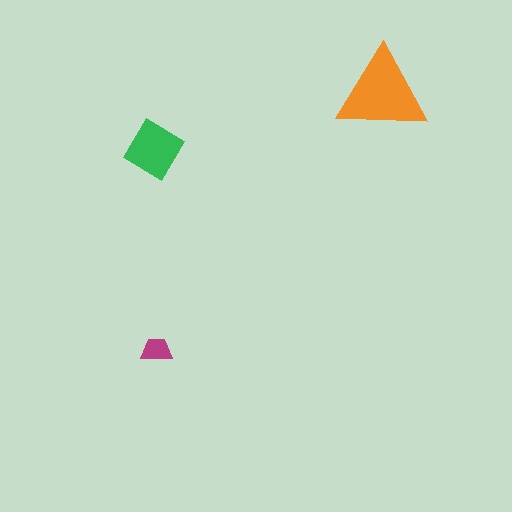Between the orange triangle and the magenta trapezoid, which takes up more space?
The orange triangle.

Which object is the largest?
The orange triangle.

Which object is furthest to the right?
The orange triangle is rightmost.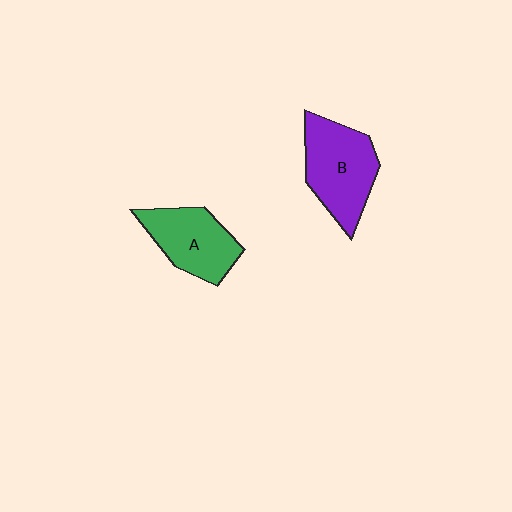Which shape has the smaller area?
Shape A (green).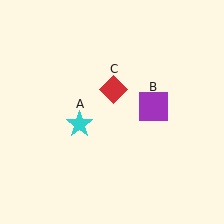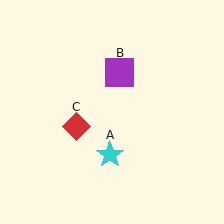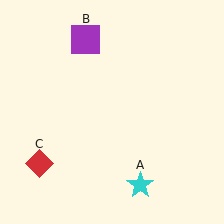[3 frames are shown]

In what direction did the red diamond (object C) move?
The red diamond (object C) moved down and to the left.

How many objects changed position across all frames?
3 objects changed position: cyan star (object A), purple square (object B), red diamond (object C).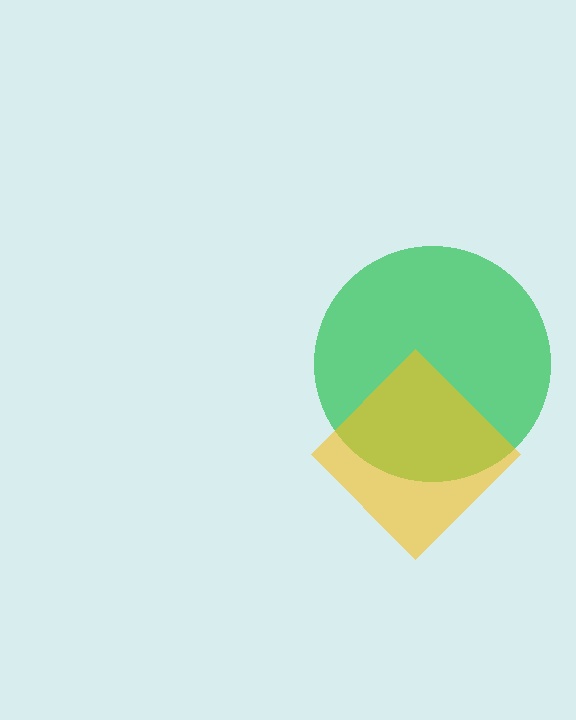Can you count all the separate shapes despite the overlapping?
Yes, there are 2 separate shapes.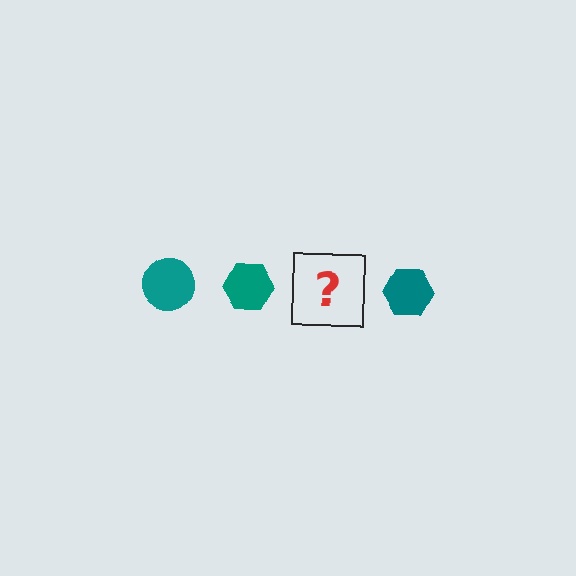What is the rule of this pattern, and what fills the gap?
The rule is that the pattern cycles through circle, hexagon shapes in teal. The gap should be filled with a teal circle.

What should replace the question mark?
The question mark should be replaced with a teal circle.